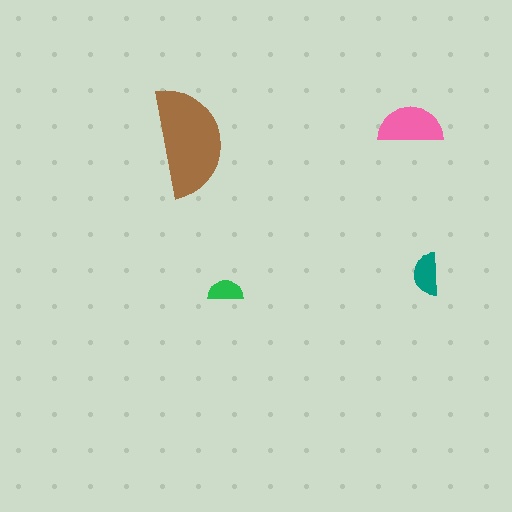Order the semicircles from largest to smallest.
the brown one, the pink one, the teal one, the green one.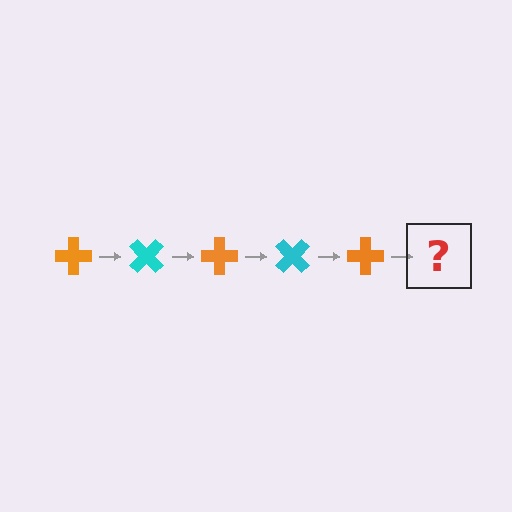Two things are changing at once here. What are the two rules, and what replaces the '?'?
The two rules are that it rotates 45 degrees each step and the color cycles through orange and cyan. The '?' should be a cyan cross, rotated 225 degrees from the start.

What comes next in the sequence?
The next element should be a cyan cross, rotated 225 degrees from the start.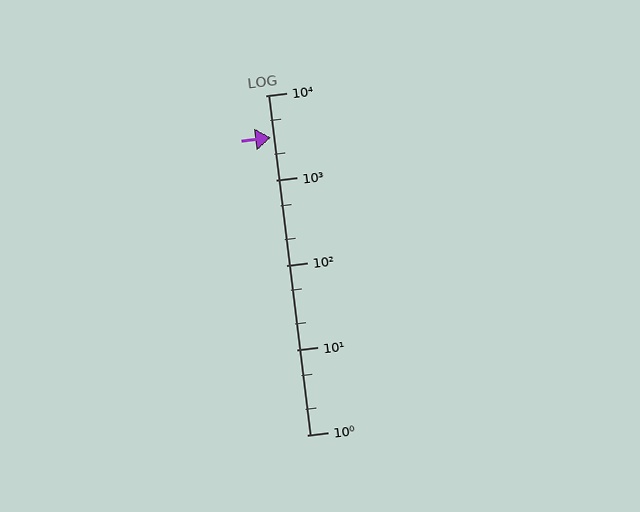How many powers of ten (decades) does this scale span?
The scale spans 4 decades, from 1 to 10000.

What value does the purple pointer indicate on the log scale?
The pointer indicates approximately 3200.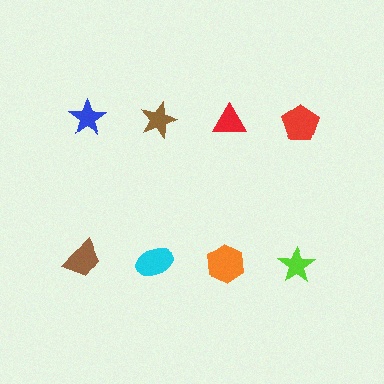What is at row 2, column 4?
A lime star.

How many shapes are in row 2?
4 shapes.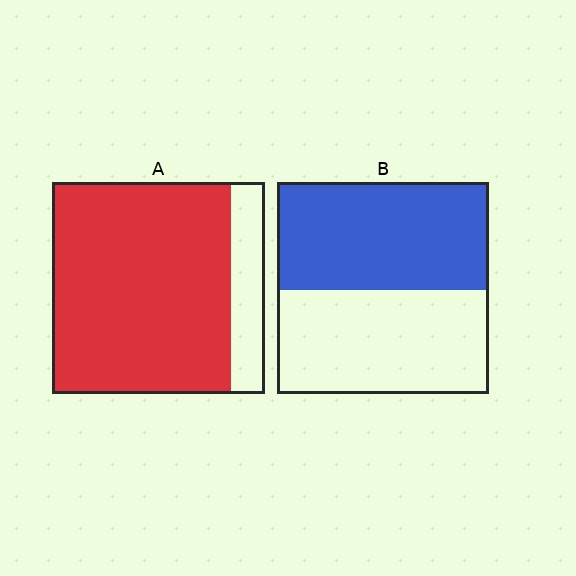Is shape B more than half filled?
Roughly half.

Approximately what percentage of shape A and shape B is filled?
A is approximately 85% and B is approximately 50%.